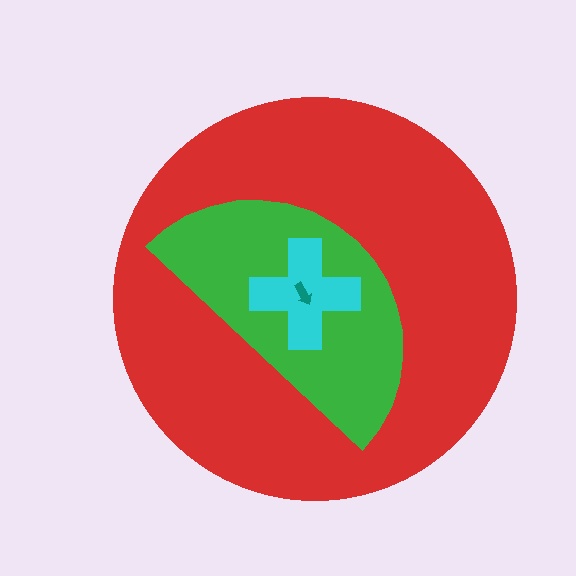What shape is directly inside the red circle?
The green semicircle.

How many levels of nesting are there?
4.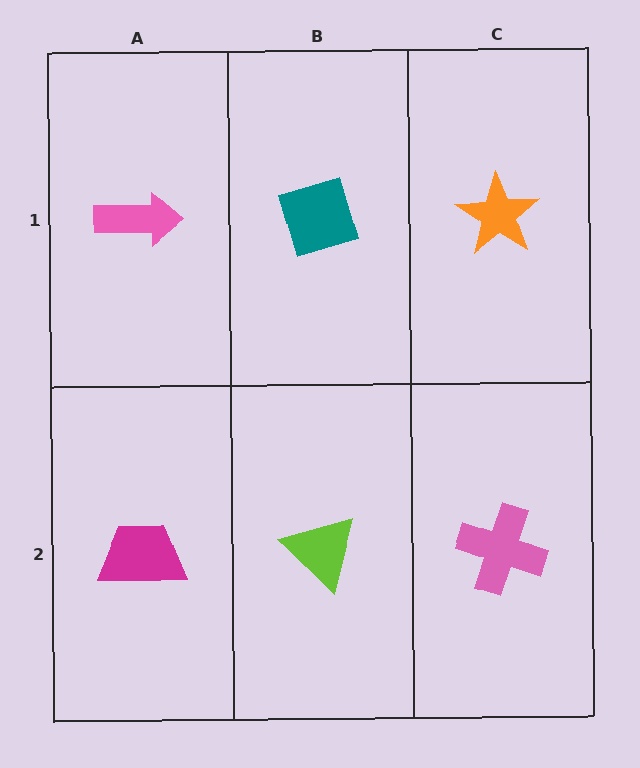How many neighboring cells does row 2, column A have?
2.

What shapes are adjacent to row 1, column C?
A pink cross (row 2, column C), a teal diamond (row 1, column B).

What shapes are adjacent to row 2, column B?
A teal diamond (row 1, column B), a magenta trapezoid (row 2, column A), a pink cross (row 2, column C).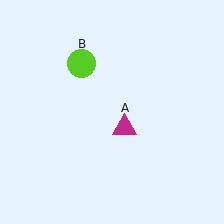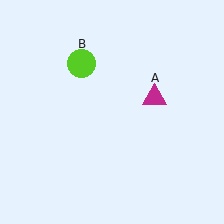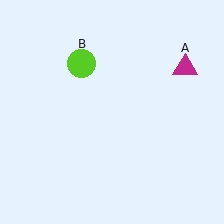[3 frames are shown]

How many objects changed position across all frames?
1 object changed position: magenta triangle (object A).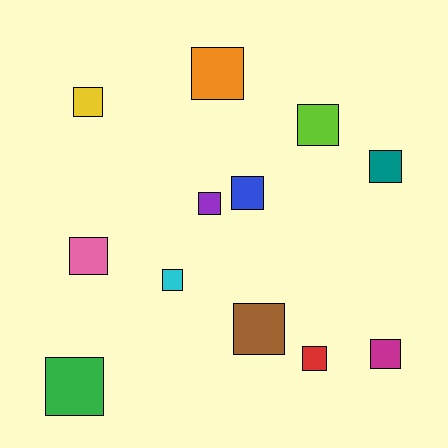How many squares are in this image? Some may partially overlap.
There are 12 squares.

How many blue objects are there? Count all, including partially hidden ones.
There is 1 blue object.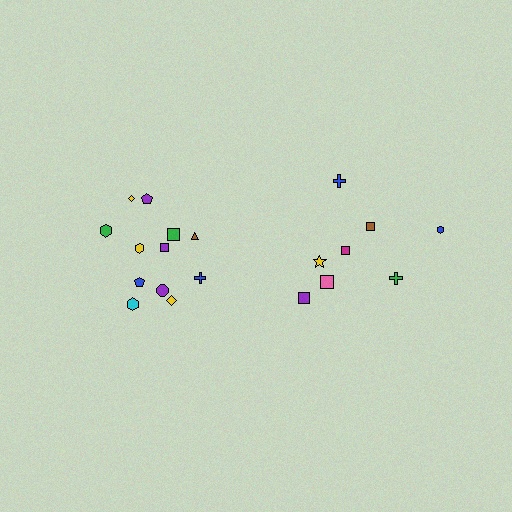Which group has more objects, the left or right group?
The left group.